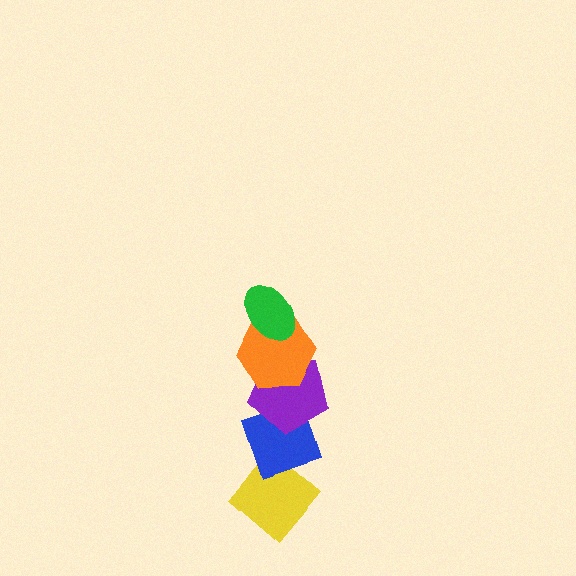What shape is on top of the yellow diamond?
The blue diamond is on top of the yellow diamond.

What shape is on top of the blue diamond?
The purple pentagon is on top of the blue diamond.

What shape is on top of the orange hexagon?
The green ellipse is on top of the orange hexagon.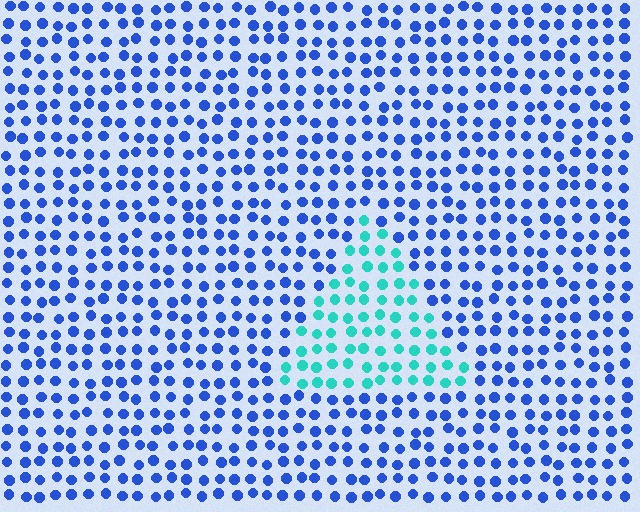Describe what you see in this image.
The image is filled with small blue elements in a uniform arrangement. A triangle-shaped region is visible where the elements are tinted to a slightly different hue, forming a subtle color boundary.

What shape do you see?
I see a triangle.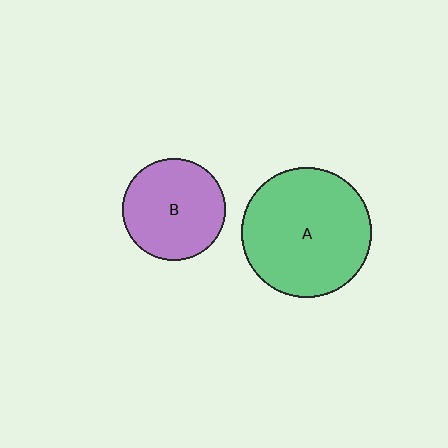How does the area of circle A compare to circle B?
Approximately 1.6 times.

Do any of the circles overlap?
No, none of the circles overlap.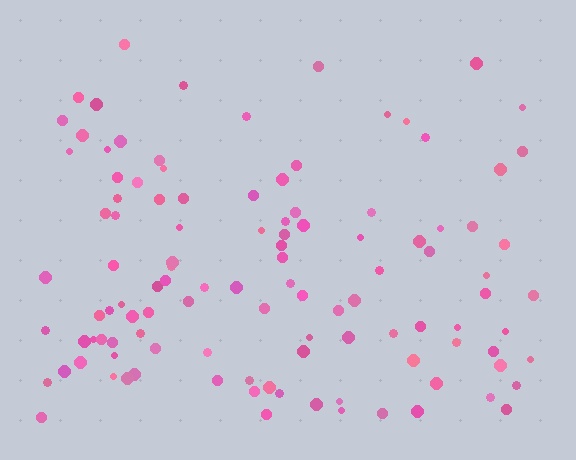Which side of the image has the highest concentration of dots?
The bottom.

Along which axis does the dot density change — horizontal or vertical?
Vertical.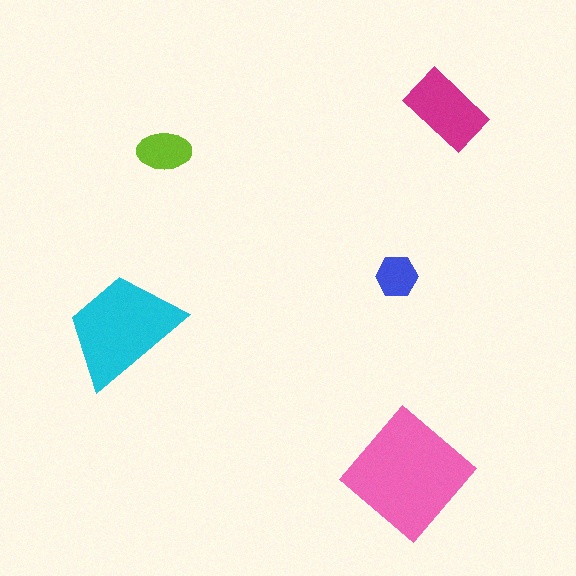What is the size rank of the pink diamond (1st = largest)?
1st.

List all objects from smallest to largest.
The blue hexagon, the lime ellipse, the magenta rectangle, the cyan trapezoid, the pink diamond.